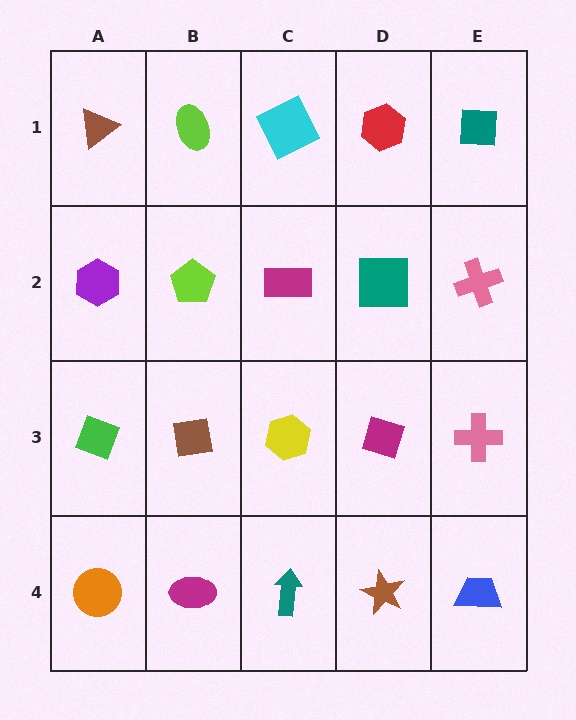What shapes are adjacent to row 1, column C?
A magenta rectangle (row 2, column C), a lime ellipse (row 1, column B), a red hexagon (row 1, column D).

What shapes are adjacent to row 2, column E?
A teal square (row 1, column E), a pink cross (row 3, column E), a teal square (row 2, column D).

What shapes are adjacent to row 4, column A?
A green diamond (row 3, column A), a magenta ellipse (row 4, column B).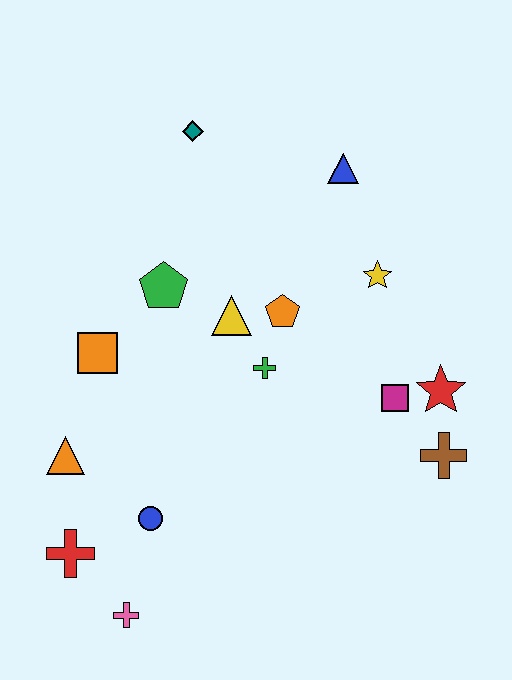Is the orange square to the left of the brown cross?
Yes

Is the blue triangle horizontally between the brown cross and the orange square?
Yes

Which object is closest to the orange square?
The green pentagon is closest to the orange square.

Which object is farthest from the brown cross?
The teal diamond is farthest from the brown cross.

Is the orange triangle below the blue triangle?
Yes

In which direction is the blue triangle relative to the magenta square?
The blue triangle is above the magenta square.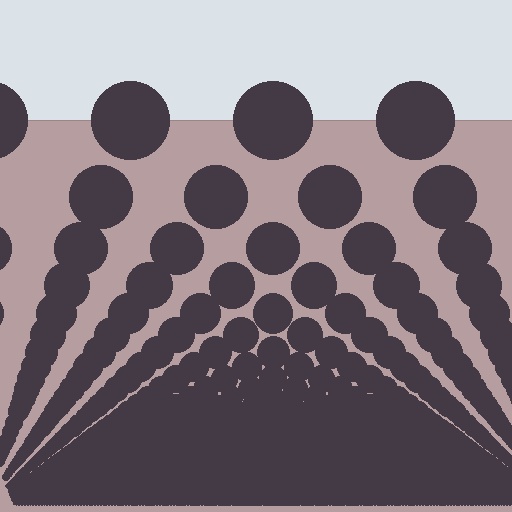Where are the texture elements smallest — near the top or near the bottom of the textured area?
Near the bottom.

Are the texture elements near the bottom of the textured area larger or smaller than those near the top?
Smaller. The gradient is inverted — elements near the bottom are smaller and denser.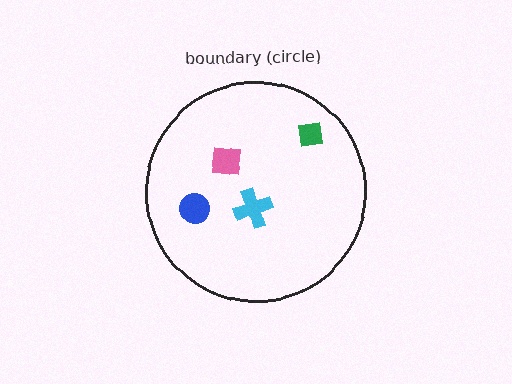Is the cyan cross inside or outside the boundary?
Inside.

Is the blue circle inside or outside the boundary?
Inside.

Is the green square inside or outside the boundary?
Inside.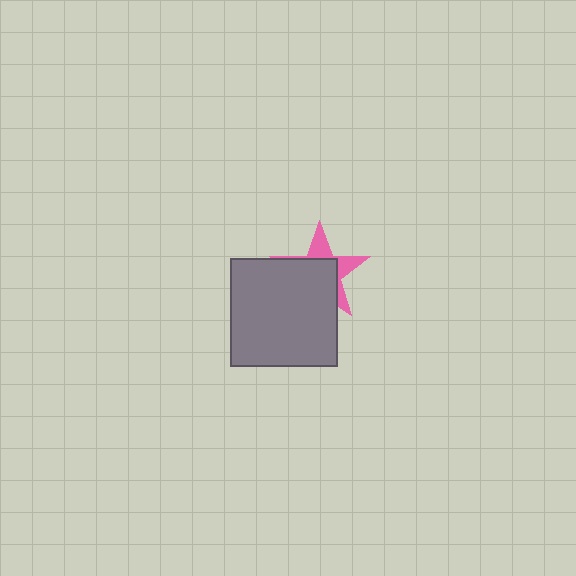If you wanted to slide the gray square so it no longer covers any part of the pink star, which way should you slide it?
Slide it toward the lower-left — that is the most direct way to separate the two shapes.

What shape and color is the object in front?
The object in front is a gray square.